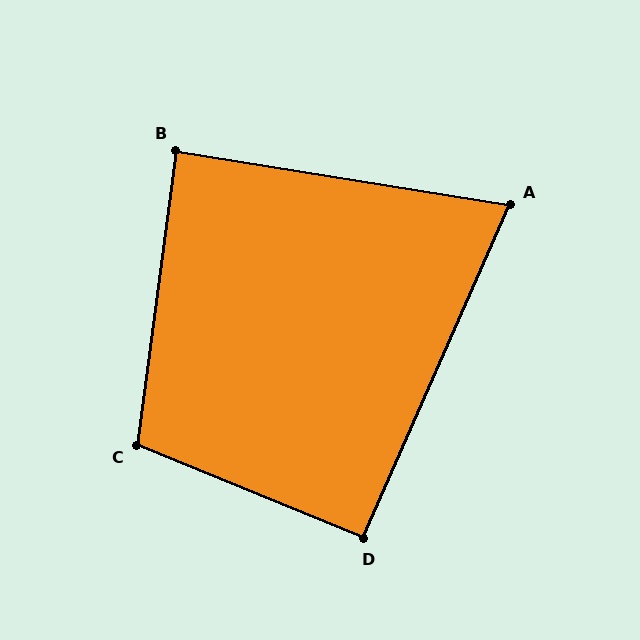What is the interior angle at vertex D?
Approximately 92 degrees (approximately right).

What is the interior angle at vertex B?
Approximately 88 degrees (approximately right).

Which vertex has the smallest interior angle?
A, at approximately 75 degrees.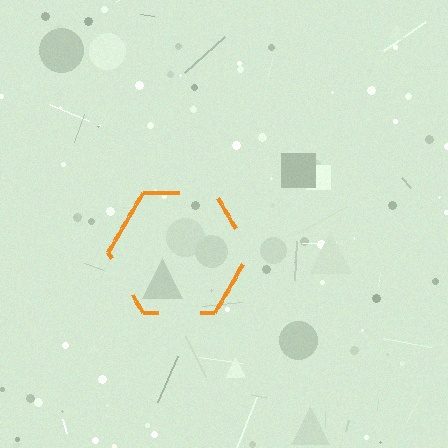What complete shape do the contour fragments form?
The contour fragments form a hexagon.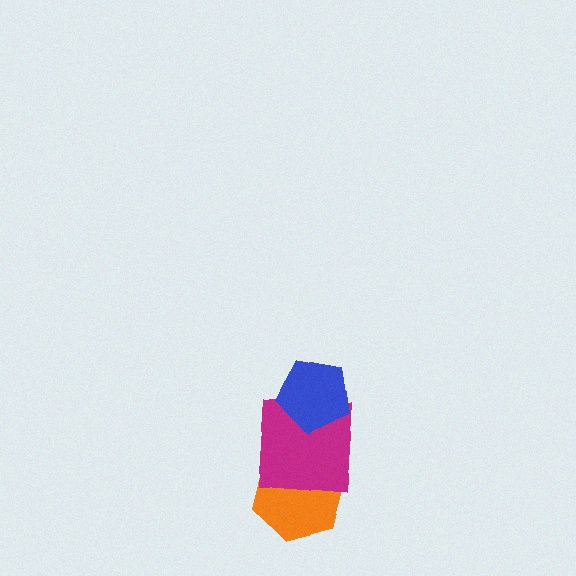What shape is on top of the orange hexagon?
The magenta square is on top of the orange hexagon.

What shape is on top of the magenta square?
The blue pentagon is on top of the magenta square.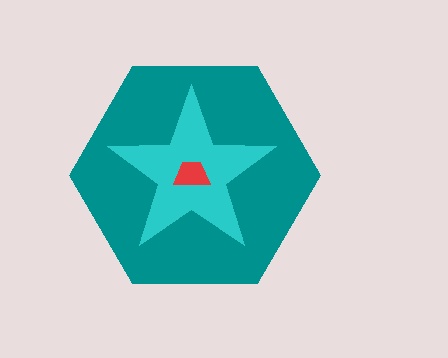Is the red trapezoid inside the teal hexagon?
Yes.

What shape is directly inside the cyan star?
The red trapezoid.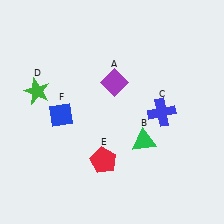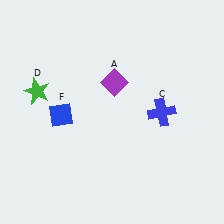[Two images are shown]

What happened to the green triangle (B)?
The green triangle (B) was removed in Image 2. It was in the bottom-right area of Image 1.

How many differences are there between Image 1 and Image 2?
There are 2 differences between the two images.